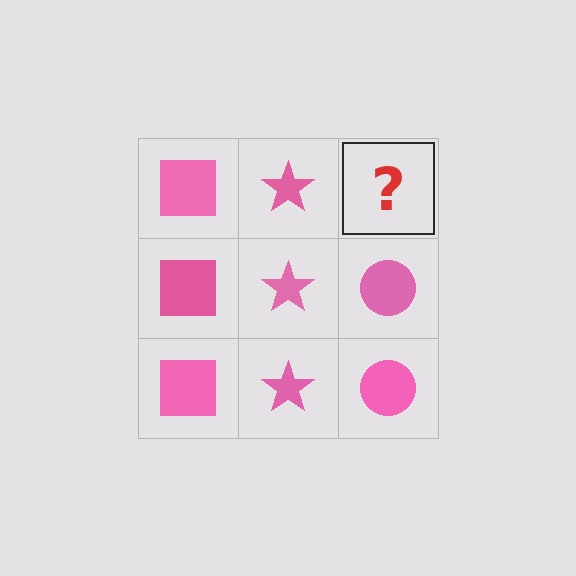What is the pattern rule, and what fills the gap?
The rule is that each column has a consistent shape. The gap should be filled with a pink circle.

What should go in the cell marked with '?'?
The missing cell should contain a pink circle.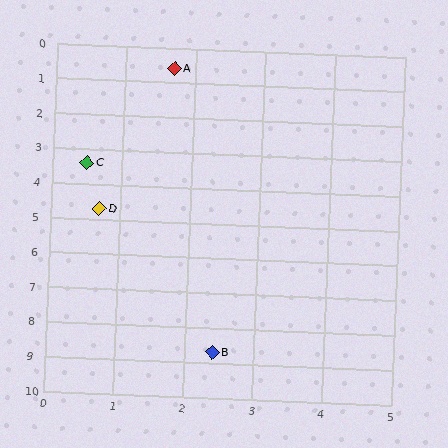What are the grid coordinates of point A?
Point A is at approximately (1.7, 0.6).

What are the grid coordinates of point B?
Point B is at approximately (2.4, 8.7).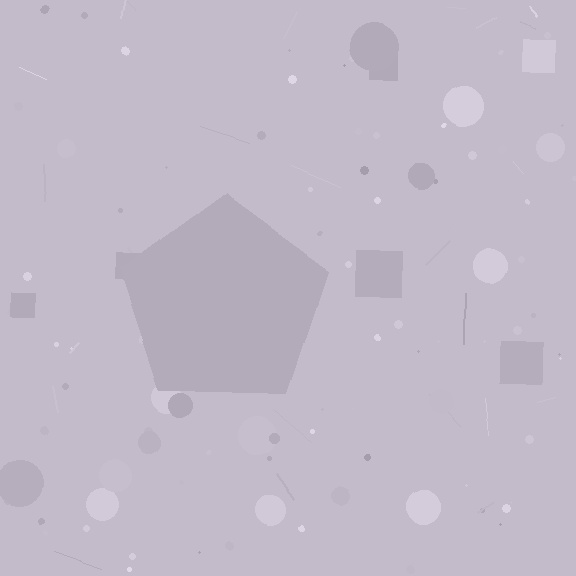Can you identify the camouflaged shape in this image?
The camouflaged shape is a pentagon.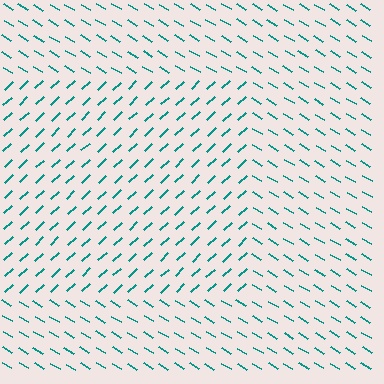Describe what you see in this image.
The image is filled with small teal line segments. A rectangle region in the image has lines oriented differently from the surrounding lines, creating a visible texture boundary.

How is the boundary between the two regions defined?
The boundary is defined purely by a change in line orientation (approximately 73 degrees difference). All lines are the same color and thickness.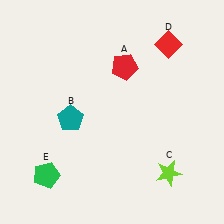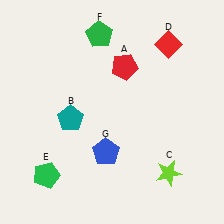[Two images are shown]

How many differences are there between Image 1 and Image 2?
There are 2 differences between the two images.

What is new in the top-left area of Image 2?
A green pentagon (F) was added in the top-left area of Image 2.